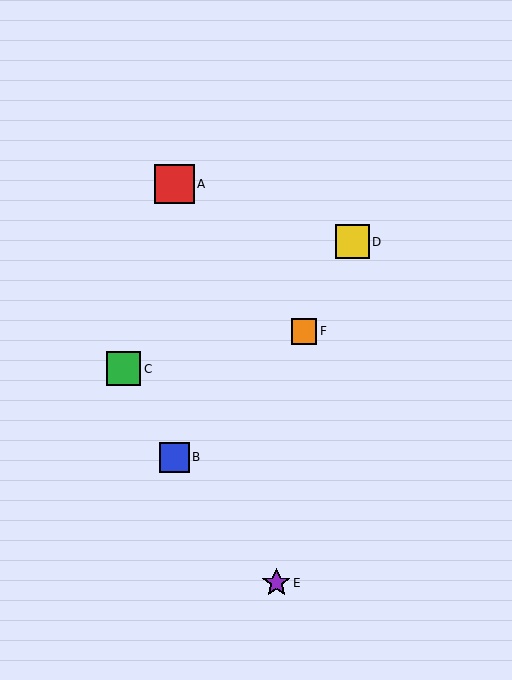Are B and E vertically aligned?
No, B is at x≈174 and E is at x≈276.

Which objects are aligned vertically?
Objects A, B are aligned vertically.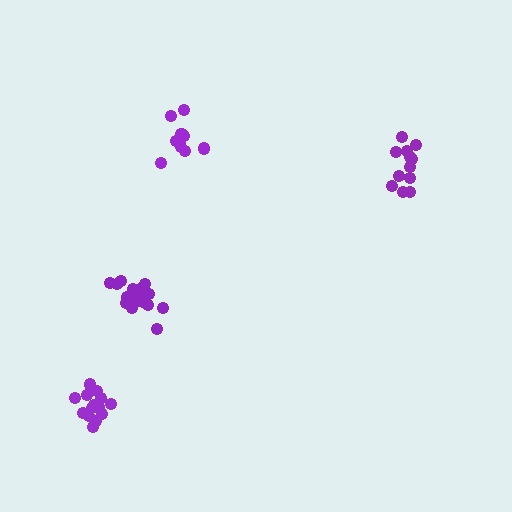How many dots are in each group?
Group 1: 13 dots, Group 2: 12 dots, Group 3: 14 dots, Group 4: 18 dots (57 total).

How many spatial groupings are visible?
There are 4 spatial groupings.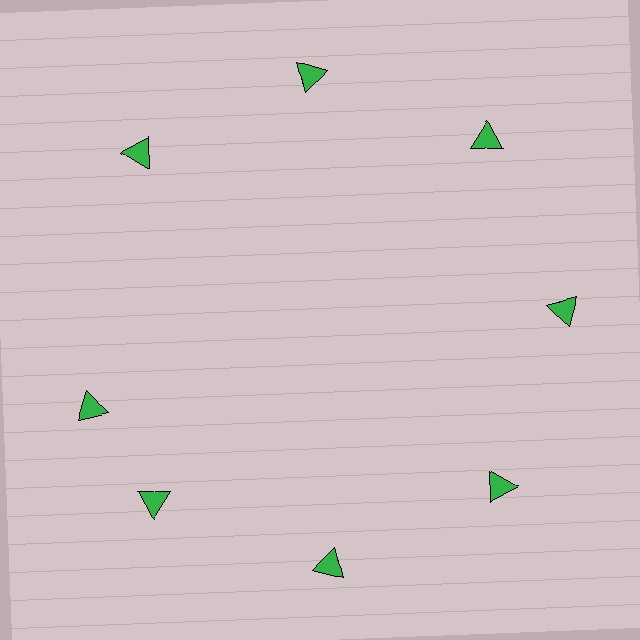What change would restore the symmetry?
The symmetry would be restored by rotating it back into even spacing with its neighbors so that all 8 triangles sit at equal angles and equal distance from the center.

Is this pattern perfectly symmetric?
No. The 8 green triangles are arranged in a ring, but one element near the 9 o'clock position is rotated out of alignment along the ring, breaking the 8-fold rotational symmetry.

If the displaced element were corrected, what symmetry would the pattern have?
It would have 8-fold rotational symmetry — the pattern would map onto itself every 45 degrees.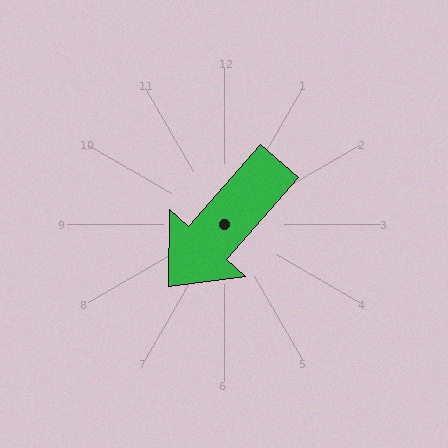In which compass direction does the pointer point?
Southwest.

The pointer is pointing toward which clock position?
Roughly 7 o'clock.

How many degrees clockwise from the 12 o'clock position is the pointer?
Approximately 222 degrees.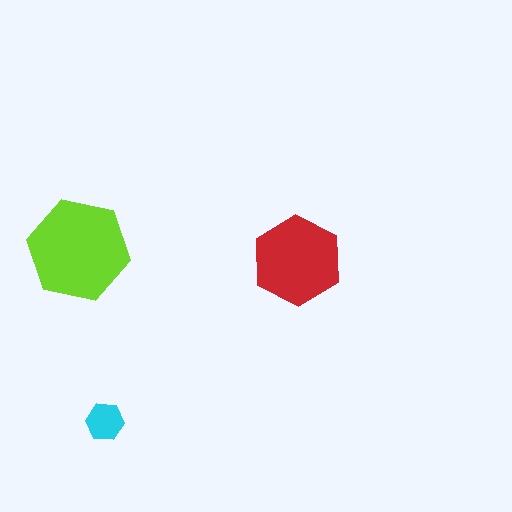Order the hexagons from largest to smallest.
the lime one, the red one, the cyan one.